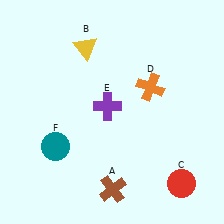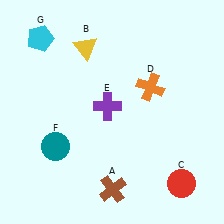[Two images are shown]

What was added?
A cyan pentagon (G) was added in Image 2.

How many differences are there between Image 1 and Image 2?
There is 1 difference between the two images.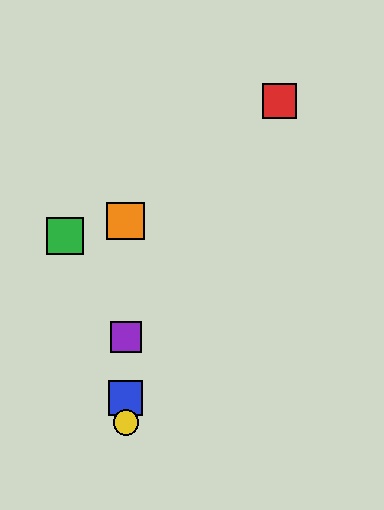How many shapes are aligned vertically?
4 shapes (the blue square, the yellow circle, the purple square, the orange square) are aligned vertically.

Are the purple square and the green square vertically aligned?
No, the purple square is at x≈126 and the green square is at x≈65.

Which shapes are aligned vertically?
The blue square, the yellow circle, the purple square, the orange square are aligned vertically.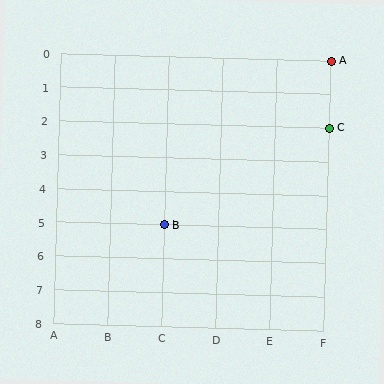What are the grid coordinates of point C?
Point C is at grid coordinates (F, 2).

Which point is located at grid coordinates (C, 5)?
Point B is at (C, 5).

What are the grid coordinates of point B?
Point B is at grid coordinates (C, 5).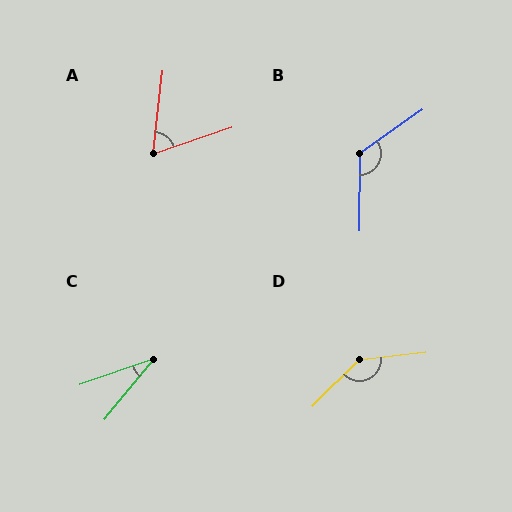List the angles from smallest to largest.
C (32°), A (64°), B (126°), D (142°).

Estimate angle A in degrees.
Approximately 64 degrees.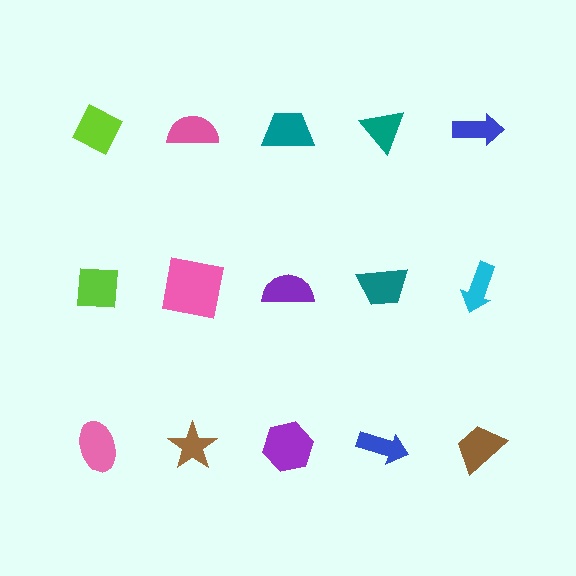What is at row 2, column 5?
A cyan arrow.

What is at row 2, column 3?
A purple semicircle.